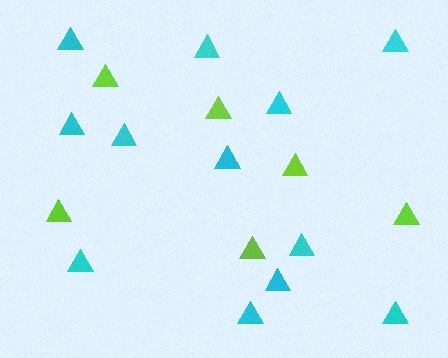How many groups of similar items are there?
There are 2 groups: one group of cyan triangles (12) and one group of lime triangles (6).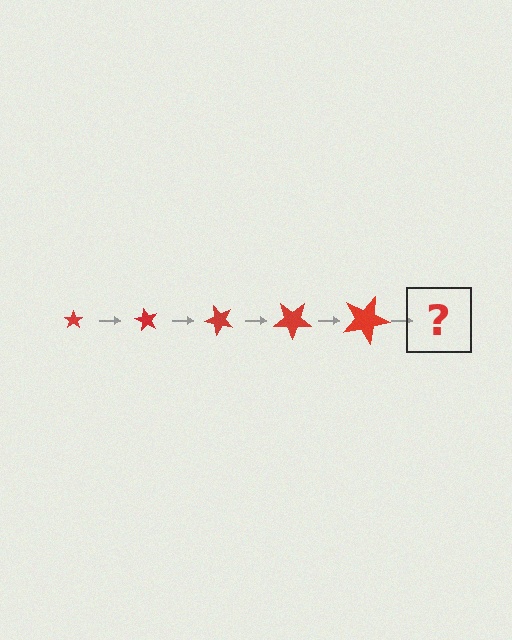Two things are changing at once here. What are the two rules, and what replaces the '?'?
The two rules are that the star grows larger each step and it rotates 60 degrees each step. The '?' should be a star, larger than the previous one and rotated 300 degrees from the start.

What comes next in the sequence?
The next element should be a star, larger than the previous one and rotated 300 degrees from the start.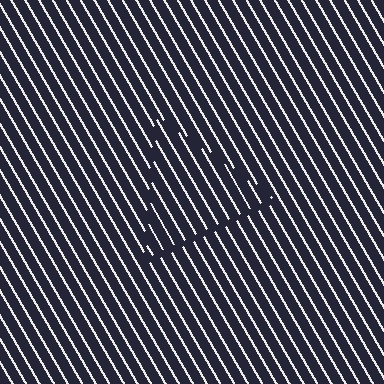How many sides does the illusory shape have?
3 sides — the line-ends trace a triangle.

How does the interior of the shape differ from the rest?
The interior of the shape contains the same grating, shifted by half a period — the contour is defined by the phase discontinuity where line-ends from the inner and outer gratings abut.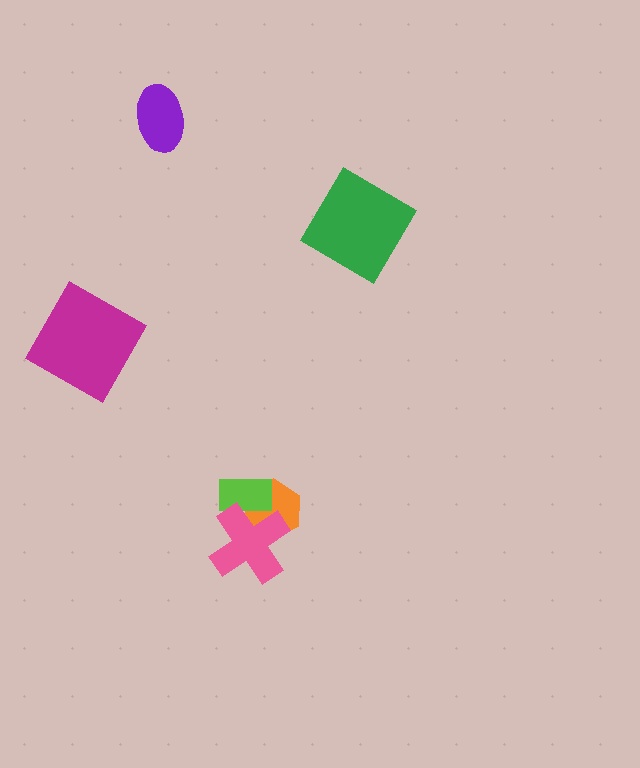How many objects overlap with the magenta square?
0 objects overlap with the magenta square.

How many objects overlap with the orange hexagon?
2 objects overlap with the orange hexagon.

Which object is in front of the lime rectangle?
The pink cross is in front of the lime rectangle.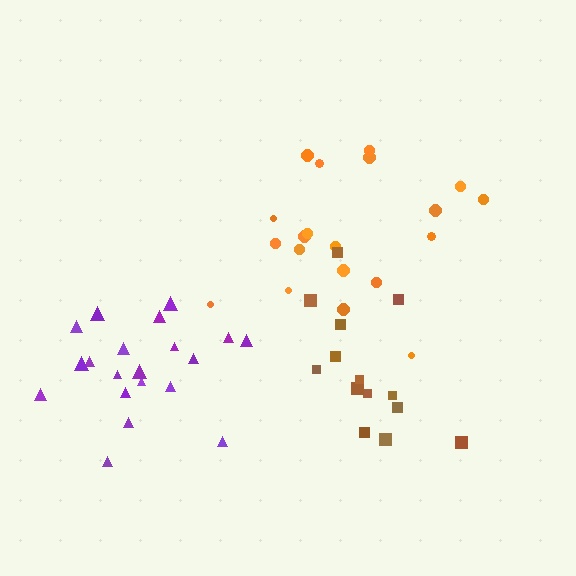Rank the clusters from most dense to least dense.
purple, brown, orange.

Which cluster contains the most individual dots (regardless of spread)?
Purple (20).